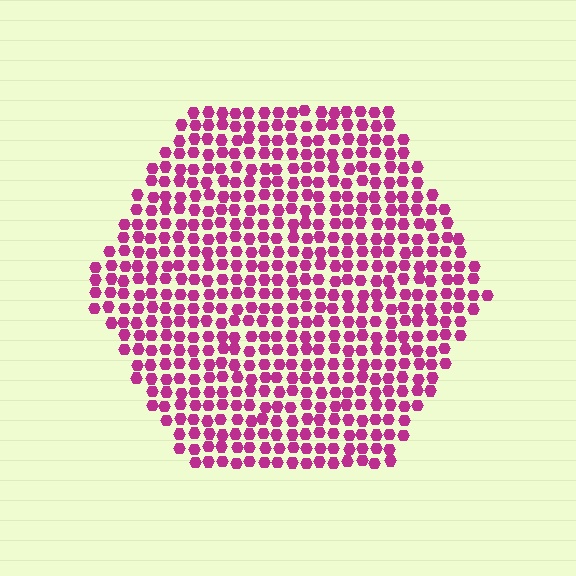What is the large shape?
The large shape is a hexagon.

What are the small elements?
The small elements are hexagons.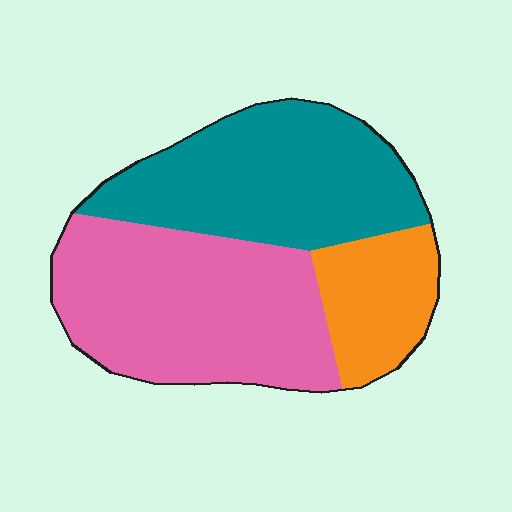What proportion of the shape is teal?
Teal covers 39% of the shape.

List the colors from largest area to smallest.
From largest to smallest: pink, teal, orange.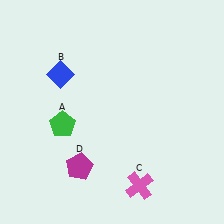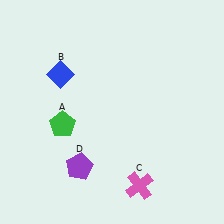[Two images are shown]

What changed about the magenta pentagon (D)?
In Image 1, D is magenta. In Image 2, it changed to purple.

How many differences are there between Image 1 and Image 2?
There is 1 difference between the two images.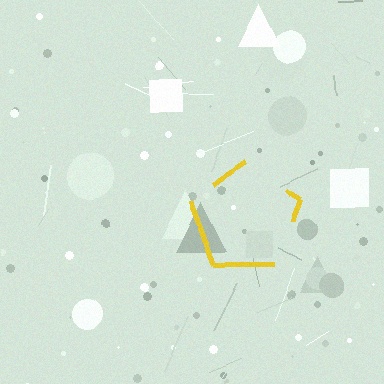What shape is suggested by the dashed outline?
The dashed outline suggests a pentagon.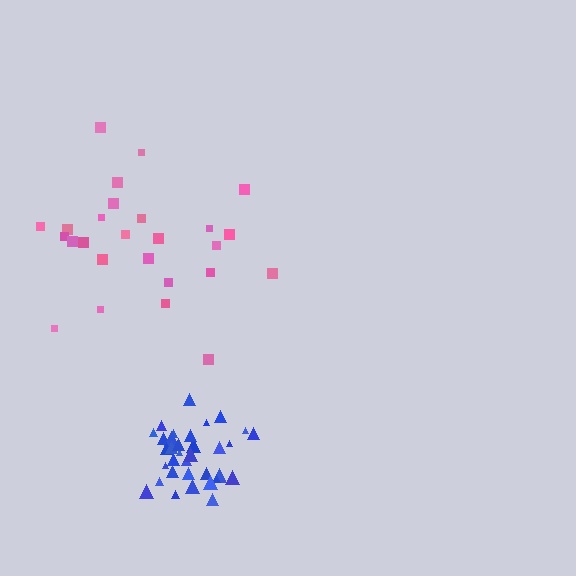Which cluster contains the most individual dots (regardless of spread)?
Blue (35).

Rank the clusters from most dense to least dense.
blue, pink.